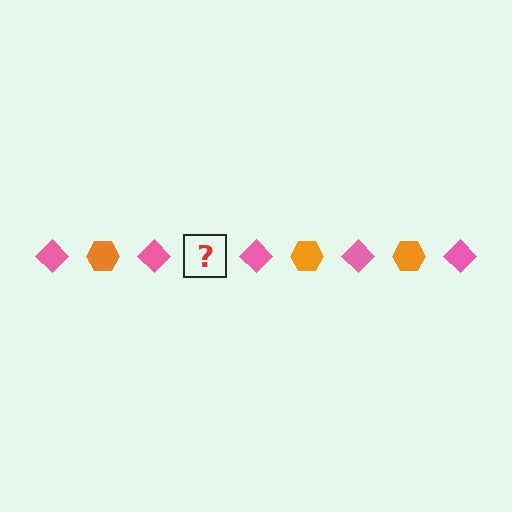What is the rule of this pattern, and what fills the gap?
The rule is that the pattern alternates between pink diamond and orange hexagon. The gap should be filled with an orange hexagon.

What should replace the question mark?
The question mark should be replaced with an orange hexagon.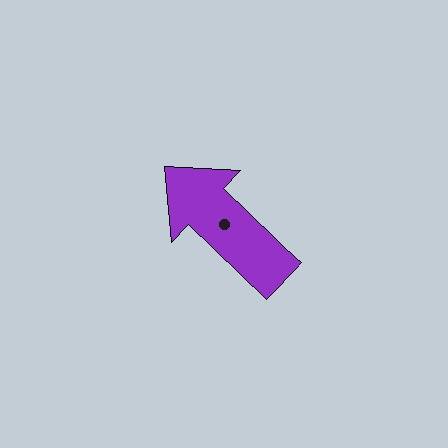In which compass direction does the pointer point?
Northwest.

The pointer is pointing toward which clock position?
Roughly 10 o'clock.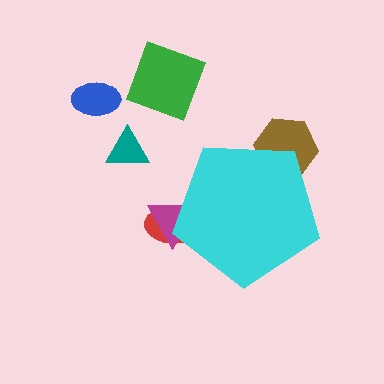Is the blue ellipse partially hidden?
No, the blue ellipse is fully visible.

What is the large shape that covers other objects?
A cyan pentagon.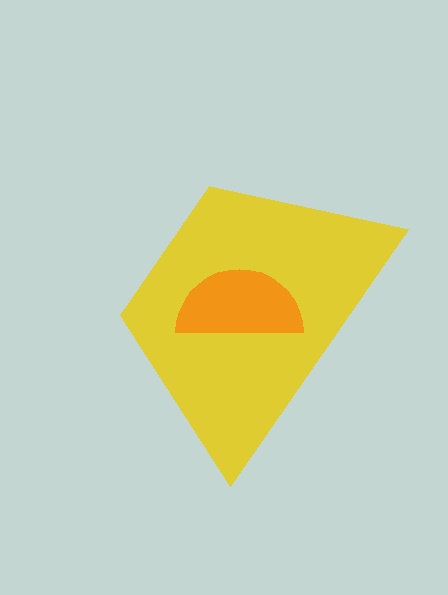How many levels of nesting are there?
2.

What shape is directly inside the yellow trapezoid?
The orange semicircle.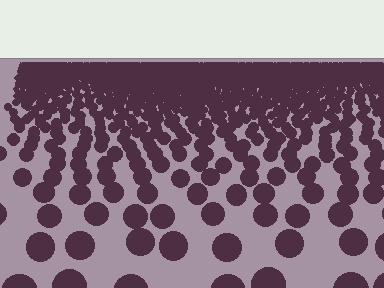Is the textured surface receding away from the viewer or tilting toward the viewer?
The surface is receding away from the viewer. Texture elements get smaller and denser toward the top.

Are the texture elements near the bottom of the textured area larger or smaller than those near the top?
Larger. Near the bottom, elements are closer to the viewer and appear at a bigger on-screen size.